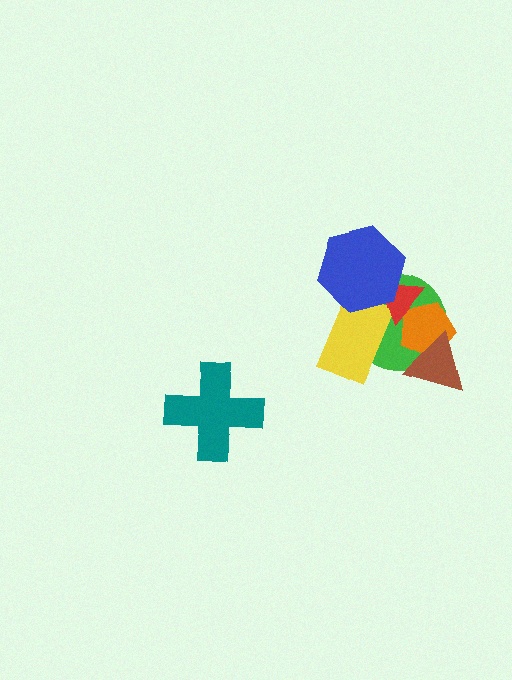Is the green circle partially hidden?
Yes, it is partially covered by another shape.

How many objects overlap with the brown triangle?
2 objects overlap with the brown triangle.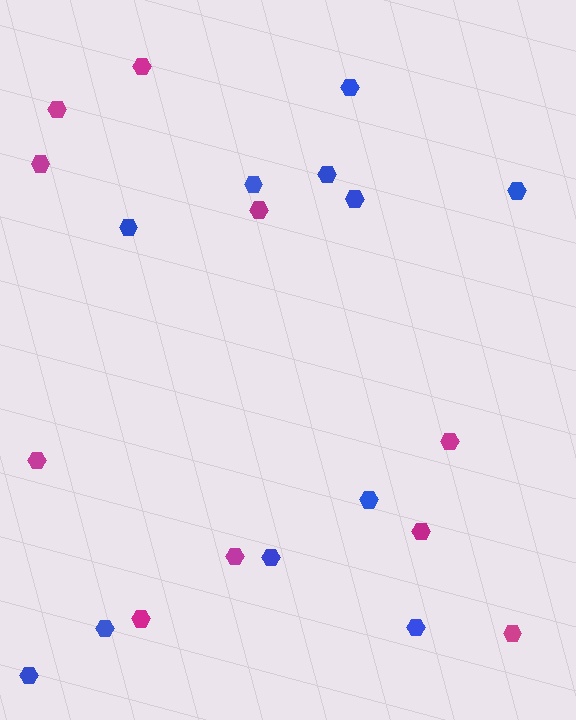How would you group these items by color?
There are 2 groups: one group of blue hexagons (11) and one group of magenta hexagons (10).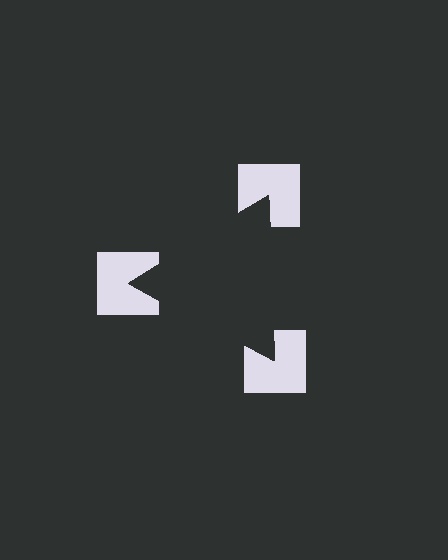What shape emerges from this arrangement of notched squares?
An illusory triangle — its edges are inferred from the aligned wedge cuts in the notched squares, not physically drawn.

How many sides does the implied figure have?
3 sides.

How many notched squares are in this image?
There are 3 — one at each vertex of the illusory triangle.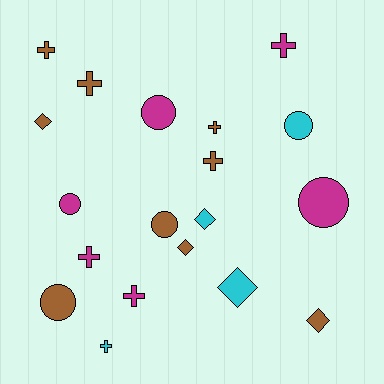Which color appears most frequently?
Brown, with 9 objects.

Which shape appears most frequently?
Cross, with 8 objects.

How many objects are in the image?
There are 19 objects.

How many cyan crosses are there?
There is 1 cyan cross.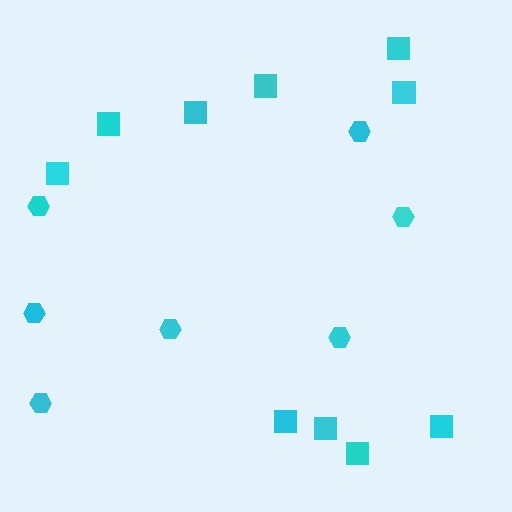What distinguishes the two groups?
There are 2 groups: one group of hexagons (7) and one group of squares (10).